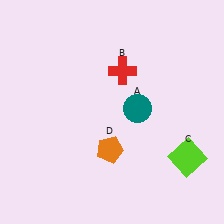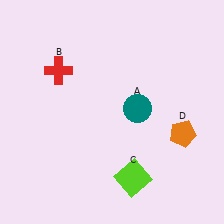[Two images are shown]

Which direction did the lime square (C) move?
The lime square (C) moved left.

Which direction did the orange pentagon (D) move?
The orange pentagon (D) moved right.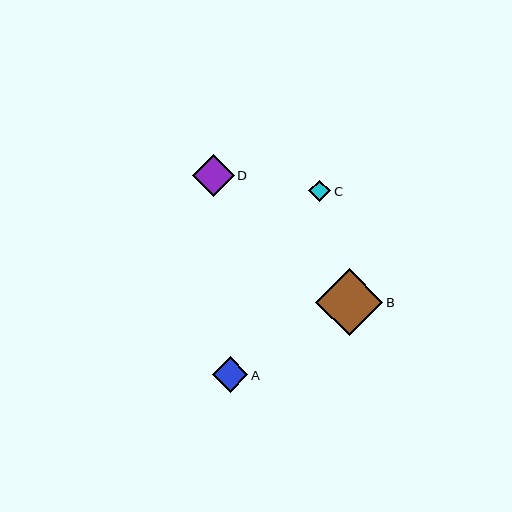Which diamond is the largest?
Diamond B is the largest with a size of approximately 67 pixels.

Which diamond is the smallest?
Diamond C is the smallest with a size of approximately 22 pixels.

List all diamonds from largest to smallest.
From largest to smallest: B, D, A, C.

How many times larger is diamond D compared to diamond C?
Diamond D is approximately 1.9 times the size of diamond C.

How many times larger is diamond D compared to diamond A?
Diamond D is approximately 1.2 times the size of diamond A.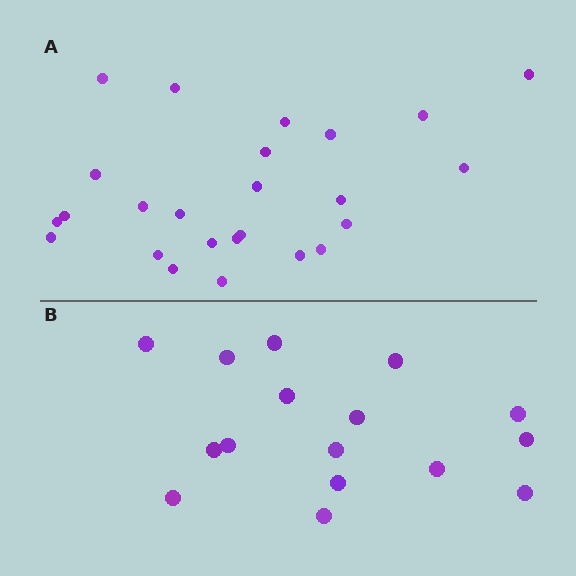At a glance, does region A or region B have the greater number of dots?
Region A (the top region) has more dots.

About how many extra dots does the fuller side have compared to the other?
Region A has roughly 8 or so more dots than region B.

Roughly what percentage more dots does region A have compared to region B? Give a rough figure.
About 55% more.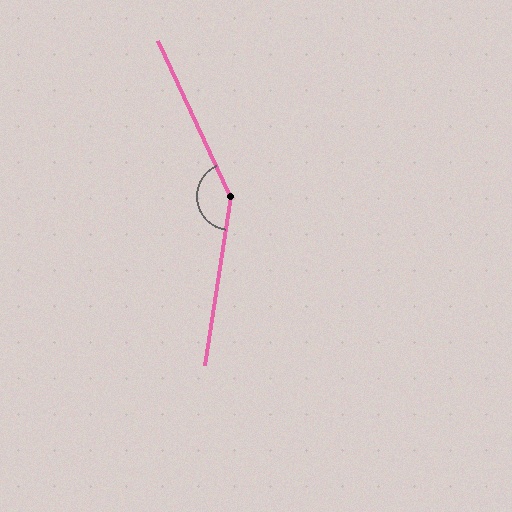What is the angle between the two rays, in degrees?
Approximately 147 degrees.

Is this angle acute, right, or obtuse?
It is obtuse.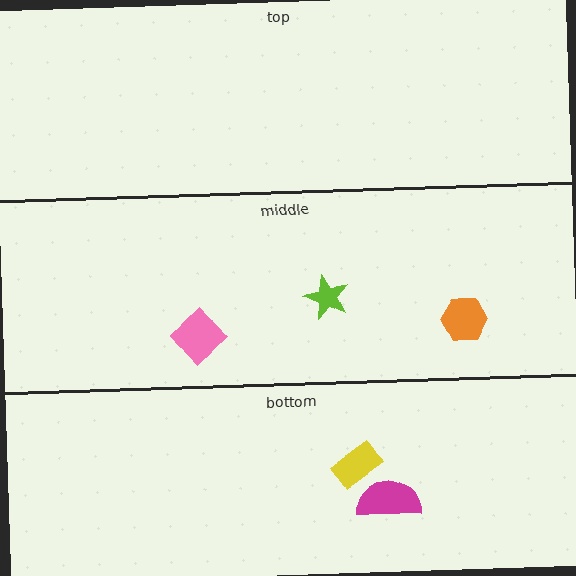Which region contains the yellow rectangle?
The bottom region.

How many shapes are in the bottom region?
2.